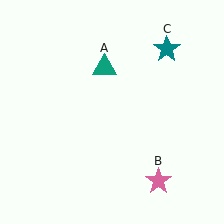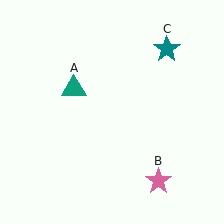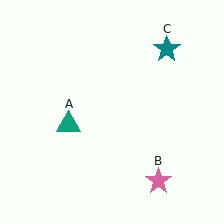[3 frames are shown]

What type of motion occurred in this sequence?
The teal triangle (object A) rotated counterclockwise around the center of the scene.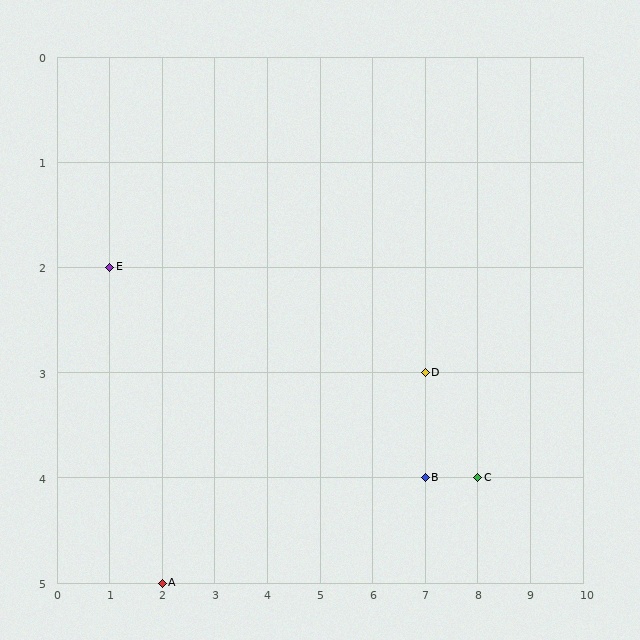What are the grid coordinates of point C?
Point C is at grid coordinates (8, 4).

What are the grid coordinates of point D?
Point D is at grid coordinates (7, 3).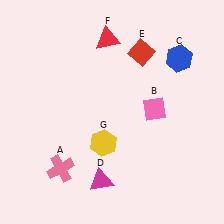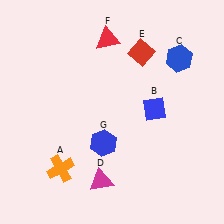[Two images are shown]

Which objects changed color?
A changed from pink to orange. B changed from pink to blue. G changed from yellow to blue.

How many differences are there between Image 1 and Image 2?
There are 3 differences between the two images.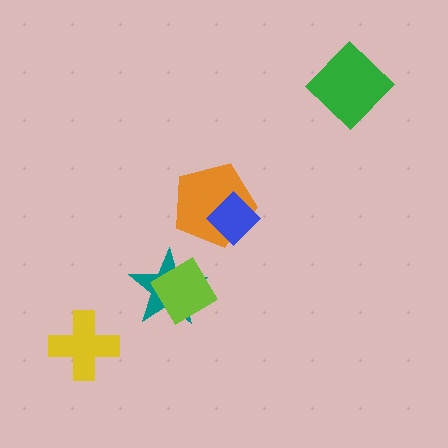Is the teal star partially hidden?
Yes, it is partially covered by another shape.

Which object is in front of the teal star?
The lime diamond is in front of the teal star.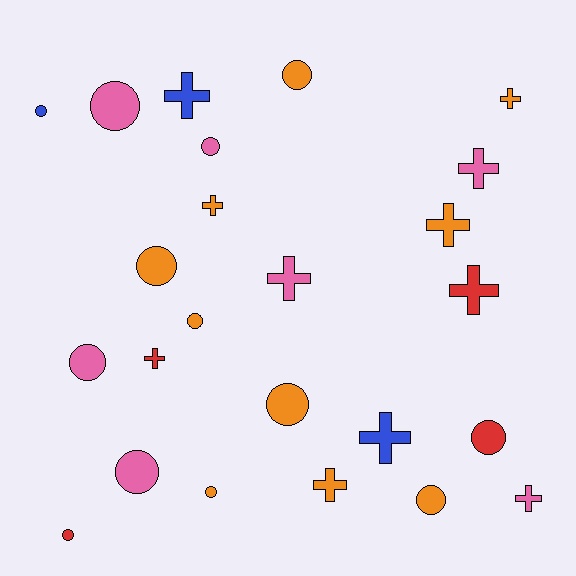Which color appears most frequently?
Orange, with 10 objects.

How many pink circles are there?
There are 4 pink circles.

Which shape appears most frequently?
Circle, with 13 objects.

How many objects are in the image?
There are 24 objects.